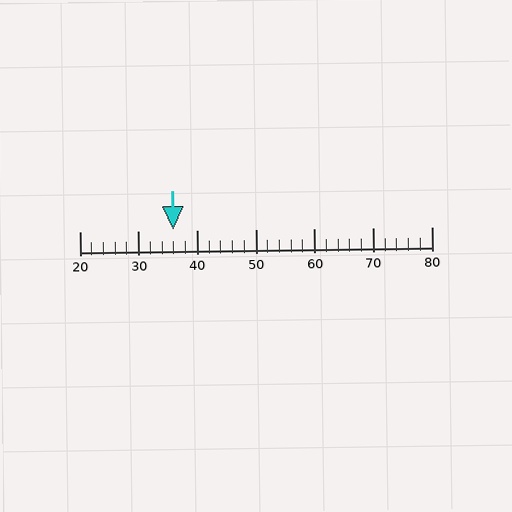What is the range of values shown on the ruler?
The ruler shows values from 20 to 80.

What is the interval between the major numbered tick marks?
The major tick marks are spaced 10 units apart.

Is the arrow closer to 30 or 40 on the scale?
The arrow is closer to 40.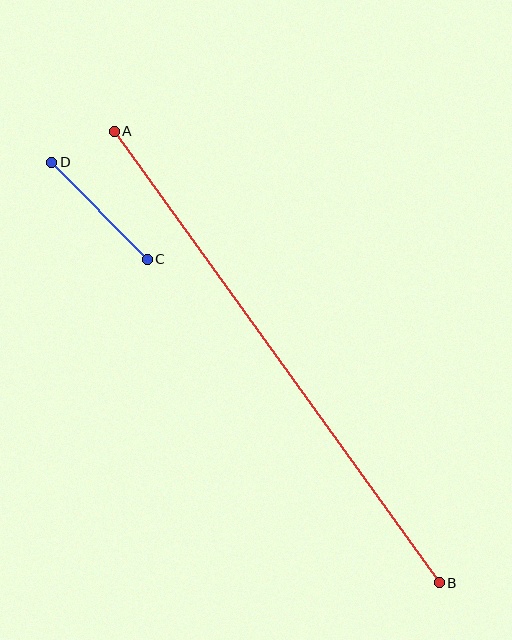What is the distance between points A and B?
The distance is approximately 557 pixels.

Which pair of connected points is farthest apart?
Points A and B are farthest apart.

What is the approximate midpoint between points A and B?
The midpoint is at approximately (277, 357) pixels.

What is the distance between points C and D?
The distance is approximately 136 pixels.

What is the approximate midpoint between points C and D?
The midpoint is at approximately (99, 211) pixels.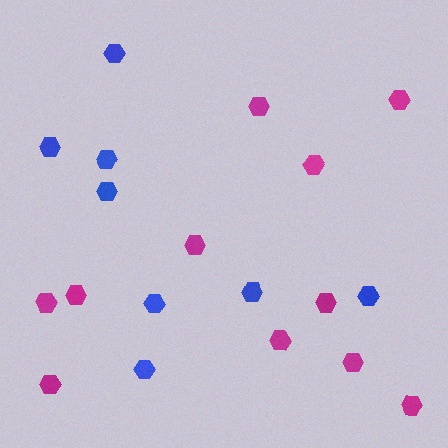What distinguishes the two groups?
There are 2 groups: one group of blue hexagons (8) and one group of magenta hexagons (11).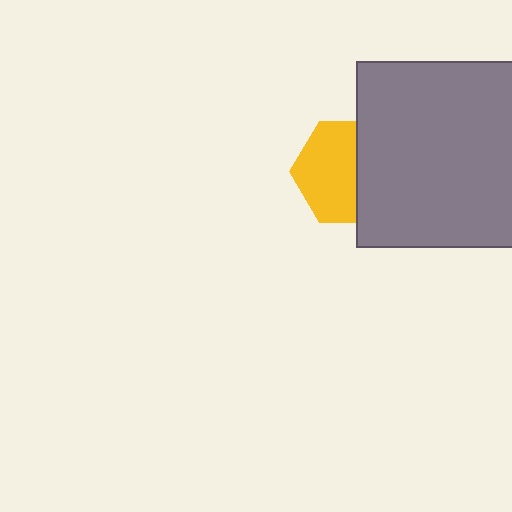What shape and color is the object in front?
The object in front is a gray square.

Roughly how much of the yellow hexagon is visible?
About half of it is visible (roughly 58%).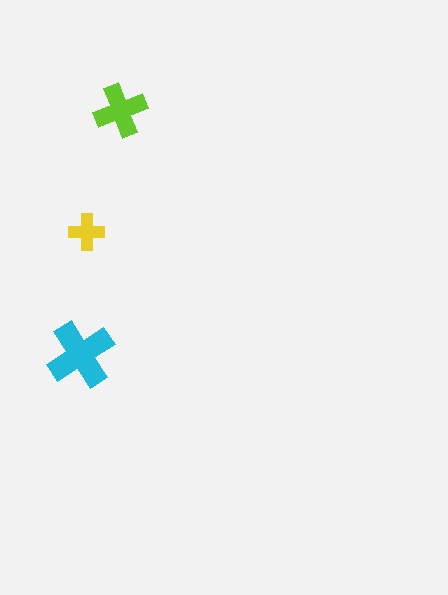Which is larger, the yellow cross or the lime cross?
The lime one.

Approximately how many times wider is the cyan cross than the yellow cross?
About 2 times wider.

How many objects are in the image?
There are 3 objects in the image.